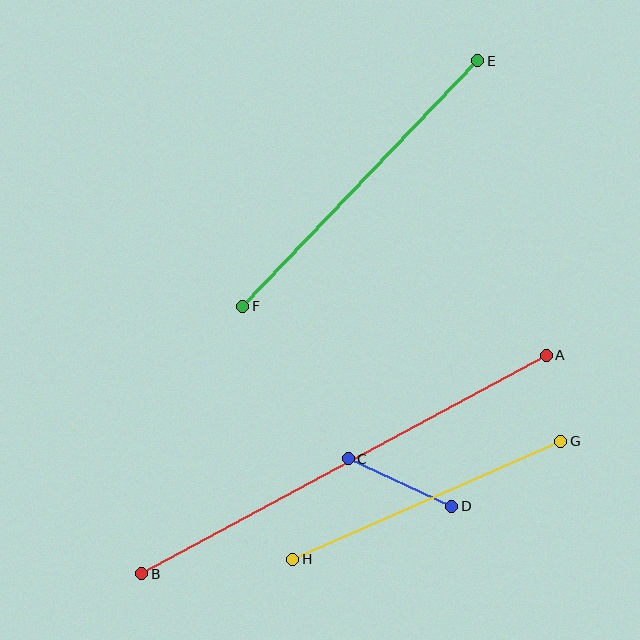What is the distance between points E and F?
The distance is approximately 340 pixels.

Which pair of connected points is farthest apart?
Points A and B are farthest apart.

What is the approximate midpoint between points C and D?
The midpoint is at approximately (400, 483) pixels.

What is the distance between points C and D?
The distance is approximately 114 pixels.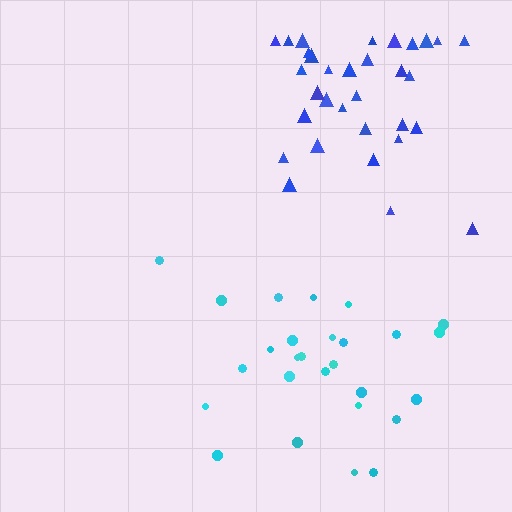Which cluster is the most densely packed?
Cyan.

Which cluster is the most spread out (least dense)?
Blue.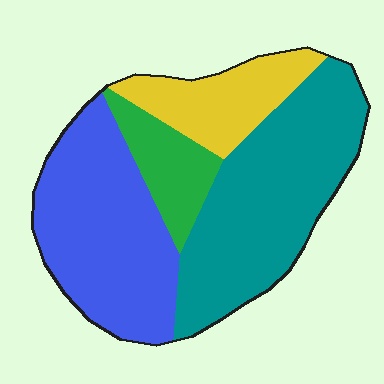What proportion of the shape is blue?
Blue covers roughly 35% of the shape.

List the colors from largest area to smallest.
From largest to smallest: teal, blue, yellow, green.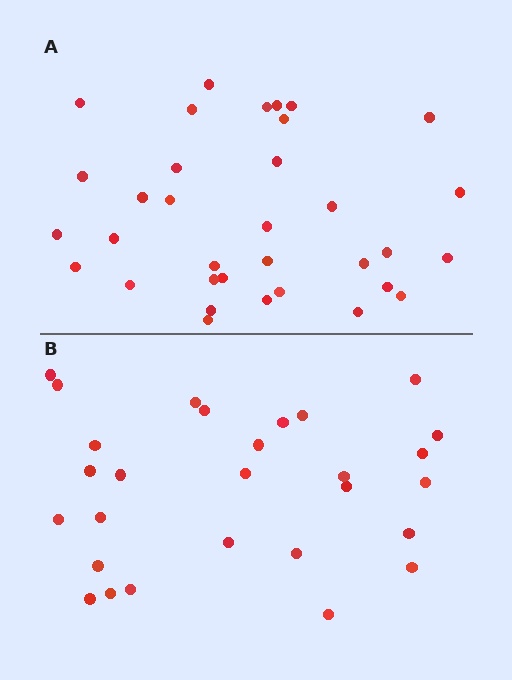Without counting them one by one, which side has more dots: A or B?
Region A (the top region) has more dots.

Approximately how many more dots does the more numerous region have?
Region A has about 6 more dots than region B.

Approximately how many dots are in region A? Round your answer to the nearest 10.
About 30 dots. (The exact count is 34, which rounds to 30.)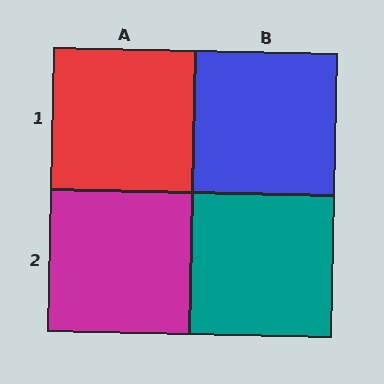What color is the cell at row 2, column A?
Magenta.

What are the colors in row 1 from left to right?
Red, blue.